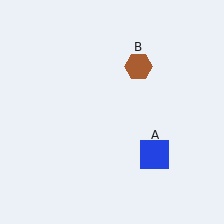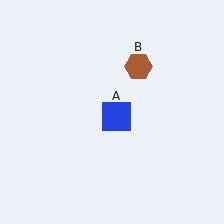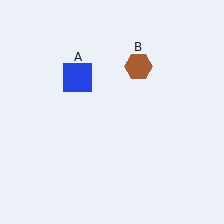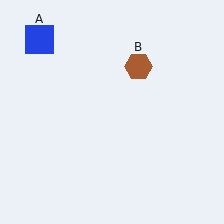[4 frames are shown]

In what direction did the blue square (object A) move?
The blue square (object A) moved up and to the left.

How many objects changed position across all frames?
1 object changed position: blue square (object A).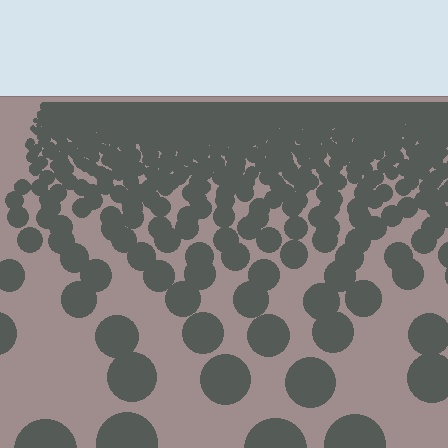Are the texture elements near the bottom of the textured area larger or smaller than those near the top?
Larger. Near the bottom, elements are closer to the viewer and appear at a bigger on-screen size.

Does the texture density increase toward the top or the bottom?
Density increases toward the top.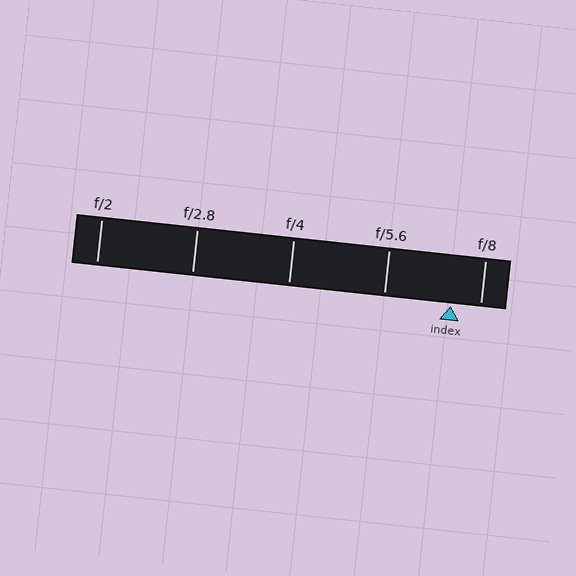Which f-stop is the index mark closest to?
The index mark is closest to f/8.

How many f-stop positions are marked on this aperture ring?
There are 5 f-stop positions marked.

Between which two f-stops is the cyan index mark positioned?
The index mark is between f/5.6 and f/8.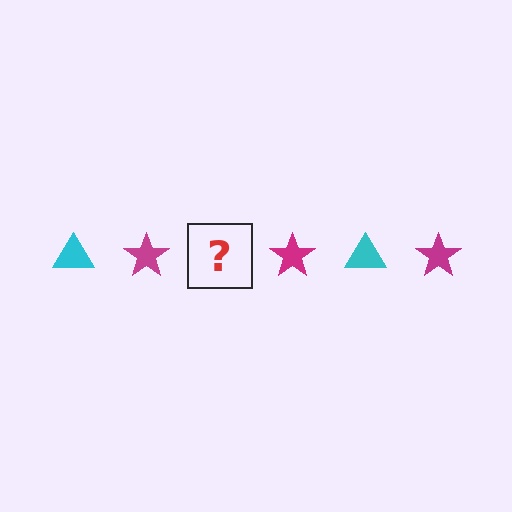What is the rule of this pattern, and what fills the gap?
The rule is that the pattern alternates between cyan triangle and magenta star. The gap should be filled with a cyan triangle.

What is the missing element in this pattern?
The missing element is a cyan triangle.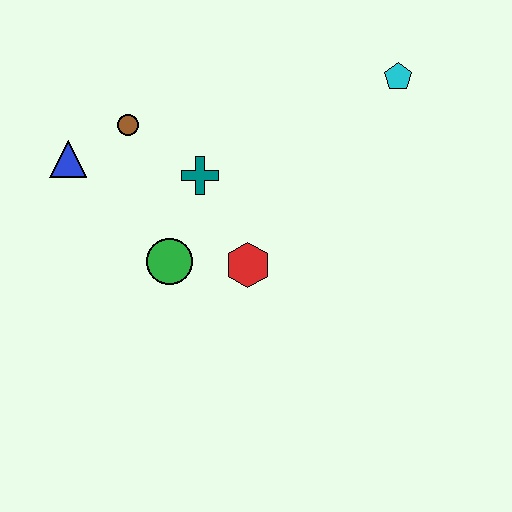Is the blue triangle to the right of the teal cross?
No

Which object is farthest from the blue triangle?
The cyan pentagon is farthest from the blue triangle.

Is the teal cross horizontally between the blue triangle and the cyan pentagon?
Yes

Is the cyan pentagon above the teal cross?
Yes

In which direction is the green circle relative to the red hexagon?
The green circle is to the left of the red hexagon.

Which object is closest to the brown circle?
The blue triangle is closest to the brown circle.